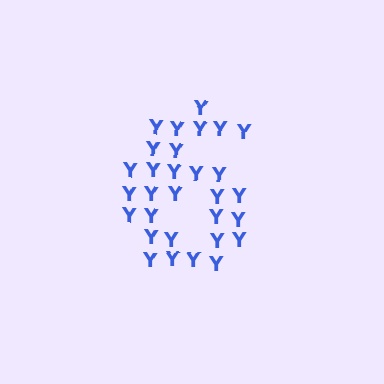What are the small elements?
The small elements are letter Y's.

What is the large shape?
The large shape is the digit 6.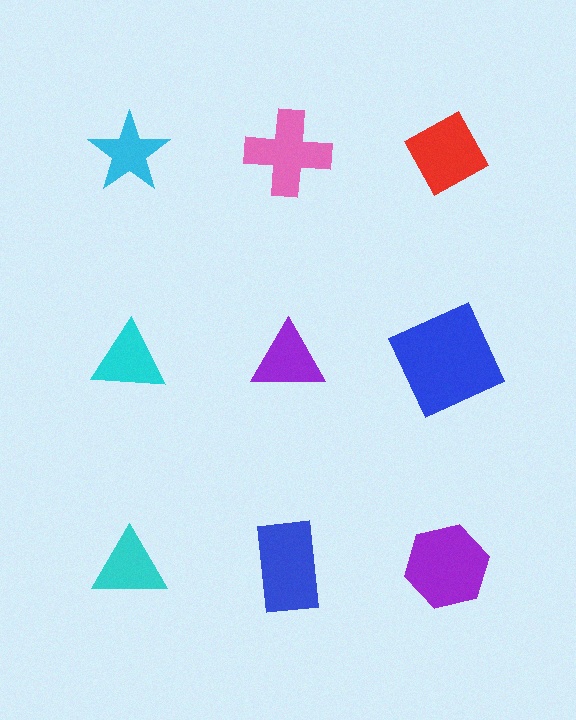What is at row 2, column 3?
A blue square.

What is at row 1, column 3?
A red diamond.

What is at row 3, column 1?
A cyan triangle.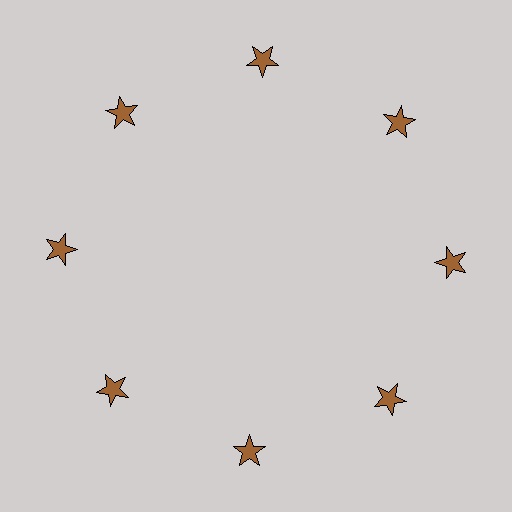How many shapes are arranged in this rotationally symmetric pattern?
There are 8 shapes, arranged in 8 groups of 1.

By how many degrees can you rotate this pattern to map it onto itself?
The pattern maps onto itself every 45 degrees of rotation.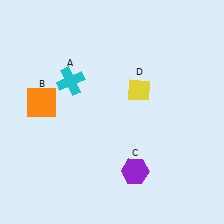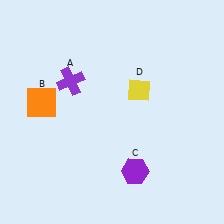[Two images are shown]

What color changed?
The cross (A) changed from cyan in Image 1 to purple in Image 2.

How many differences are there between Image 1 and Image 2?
There is 1 difference between the two images.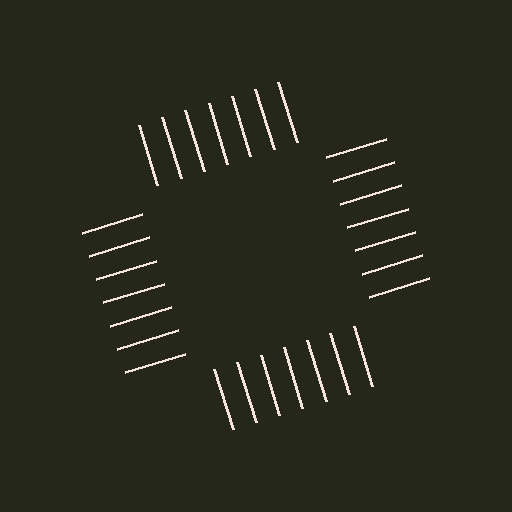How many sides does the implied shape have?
4 sides — the line-ends trace a square.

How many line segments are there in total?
28 — 7 along each of the 4 edges.